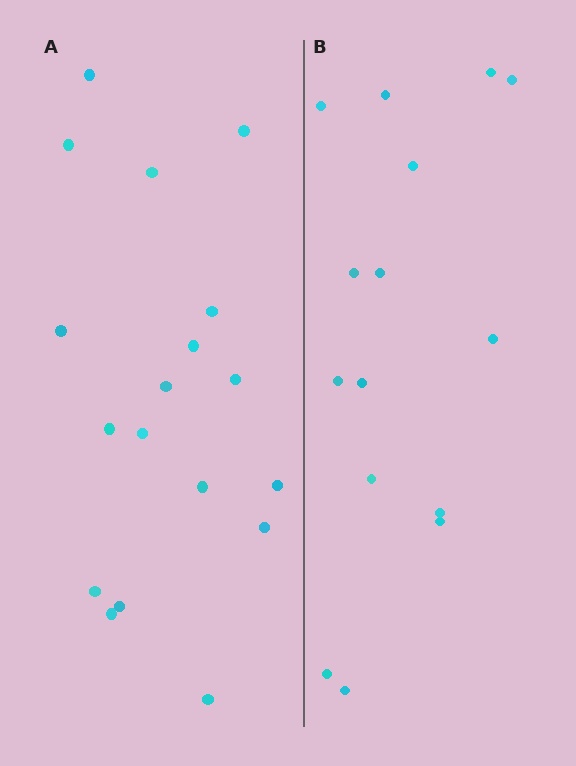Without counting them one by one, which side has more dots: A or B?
Region A (the left region) has more dots.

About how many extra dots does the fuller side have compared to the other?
Region A has just a few more — roughly 2 or 3 more dots than region B.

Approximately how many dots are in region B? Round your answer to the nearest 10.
About 20 dots. (The exact count is 15, which rounds to 20.)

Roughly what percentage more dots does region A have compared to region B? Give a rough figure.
About 20% more.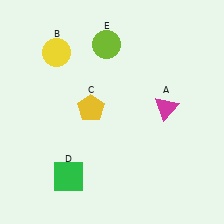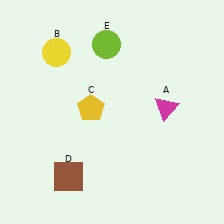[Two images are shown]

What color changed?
The square (D) changed from green in Image 1 to brown in Image 2.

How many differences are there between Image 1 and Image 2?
There is 1 difference between the two images.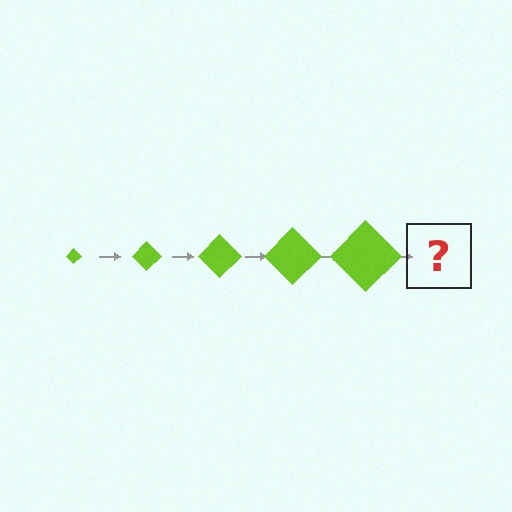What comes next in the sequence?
The next element should be a lime diamond, larger than the previous one.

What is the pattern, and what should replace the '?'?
The pattern is that the diamond gets progressively larger each step. The '?' should be a lime diamond, larger than the previous one.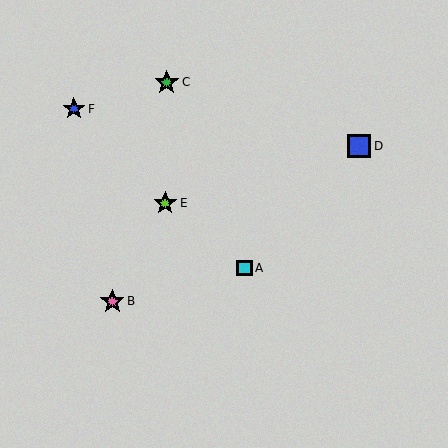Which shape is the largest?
The green star (labeled C) is the largest.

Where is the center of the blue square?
The center of the blue square is at (359, 146).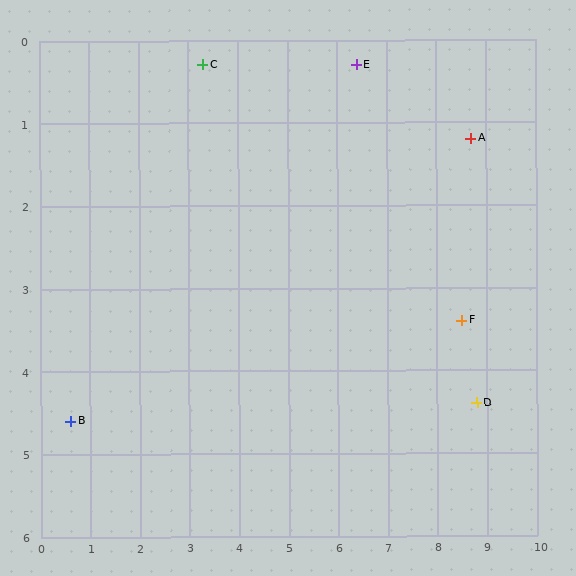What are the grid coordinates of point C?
Point C is at approximately (3.3, 0.3).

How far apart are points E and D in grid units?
Points E and D are about 4.8 grid units apart.